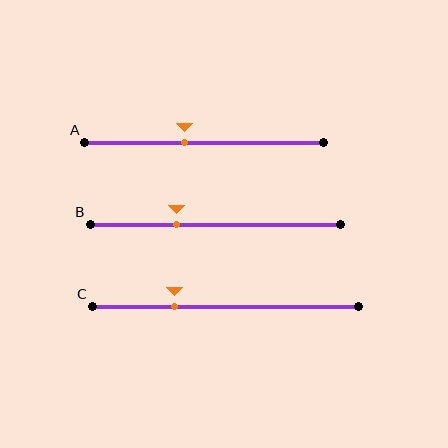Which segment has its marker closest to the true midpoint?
Segment A has its marker closest to the true midpoint.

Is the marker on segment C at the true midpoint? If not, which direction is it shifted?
No, the marker on segment C is shifted to the left by about 19% of the segment length.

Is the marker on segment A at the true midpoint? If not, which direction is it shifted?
No, the marker on segment A is shifted to the left by about 8% of the segment length.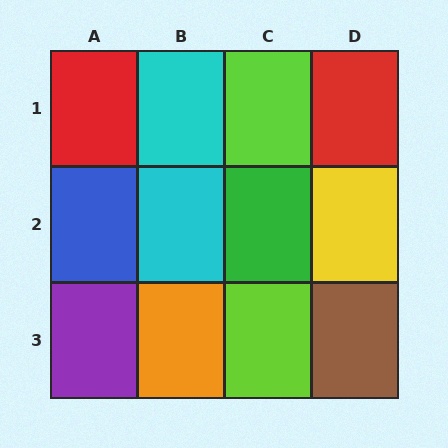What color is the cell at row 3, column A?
Purple.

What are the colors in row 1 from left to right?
Red, cyan, lime, red.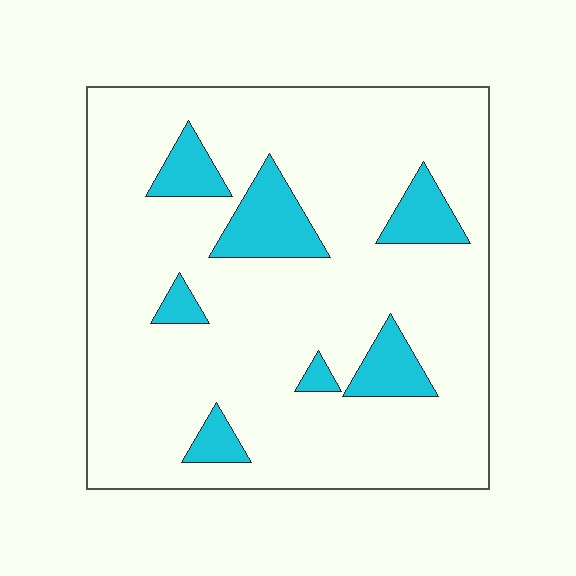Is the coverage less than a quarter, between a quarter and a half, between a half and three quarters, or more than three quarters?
Less than a quarter.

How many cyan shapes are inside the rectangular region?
7.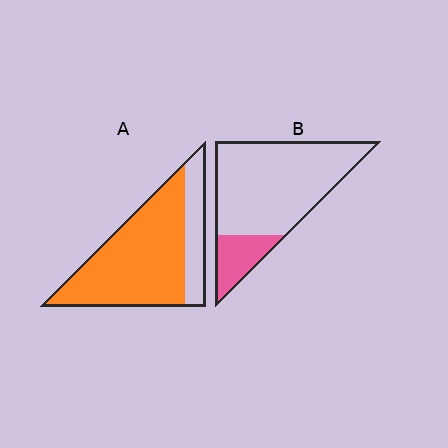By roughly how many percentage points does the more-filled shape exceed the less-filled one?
By roughly 55 percentage points (A over B).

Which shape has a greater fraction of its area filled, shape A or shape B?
Shape A.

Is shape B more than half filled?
No.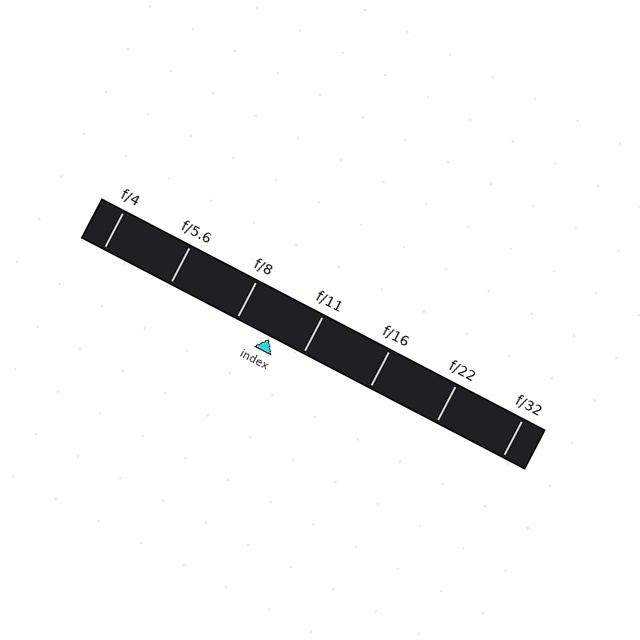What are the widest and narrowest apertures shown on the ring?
The widest aperture shown is f/4 and the narrowest is f/32.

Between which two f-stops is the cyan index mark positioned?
The index mark is between f/8 and f/11.